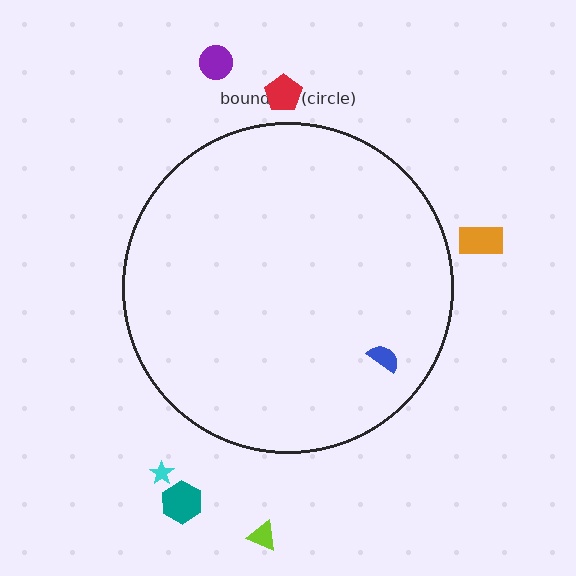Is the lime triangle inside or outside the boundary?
Outside.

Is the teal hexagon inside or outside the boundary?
Outside.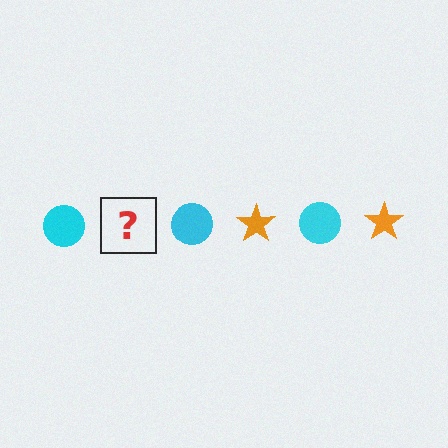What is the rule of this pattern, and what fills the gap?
The rule is that the pattern alternates between cyan circle and orange star. The gap should be filled with an orange star.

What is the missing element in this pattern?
The missing element is an orange star.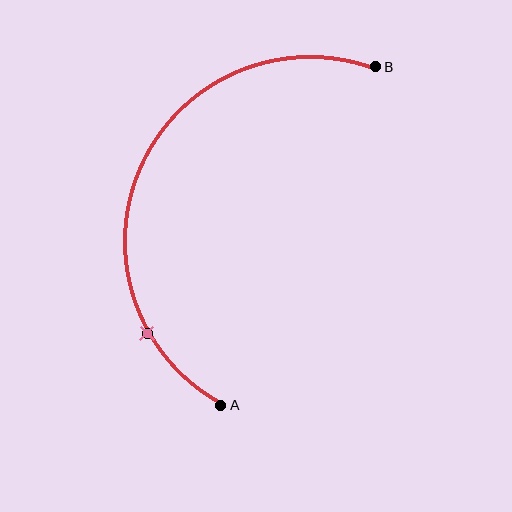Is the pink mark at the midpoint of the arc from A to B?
No. The pink mark lies on the arc but is closer to endpoint A. The arc midpoint would be at the point on the curve equidistant along the arc from both A and B.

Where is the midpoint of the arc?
The arc midpoint is the point on the curve farthest from the straight line joining A and B. It sits to the left of that line.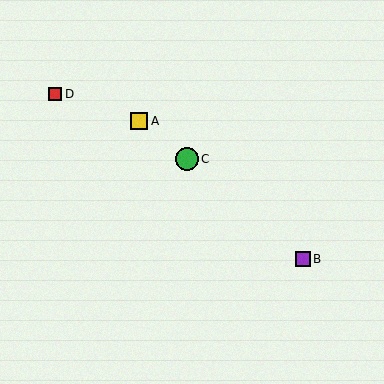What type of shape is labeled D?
Shape D is a red square.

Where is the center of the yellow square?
The center of the yellow square is at (139, 121).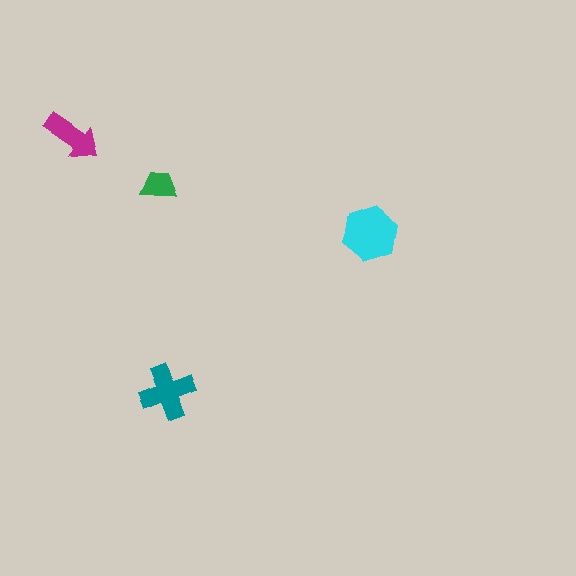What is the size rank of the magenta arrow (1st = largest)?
3rd.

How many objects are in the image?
There are 4 objects in the image.